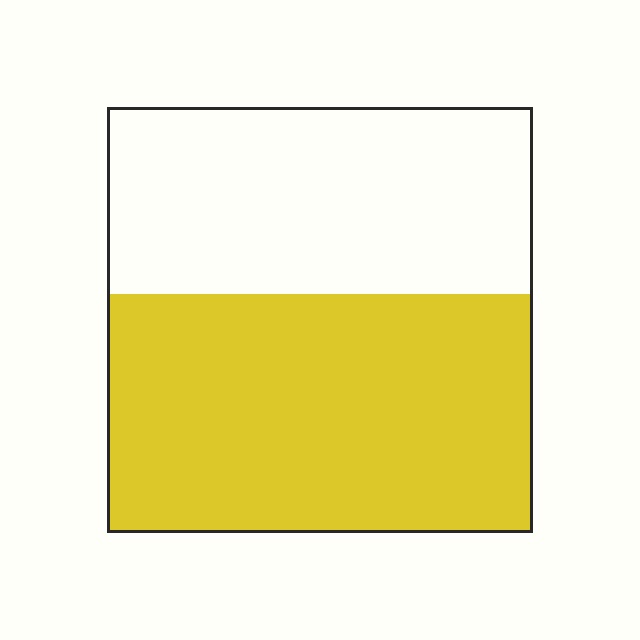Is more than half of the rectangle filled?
Yes.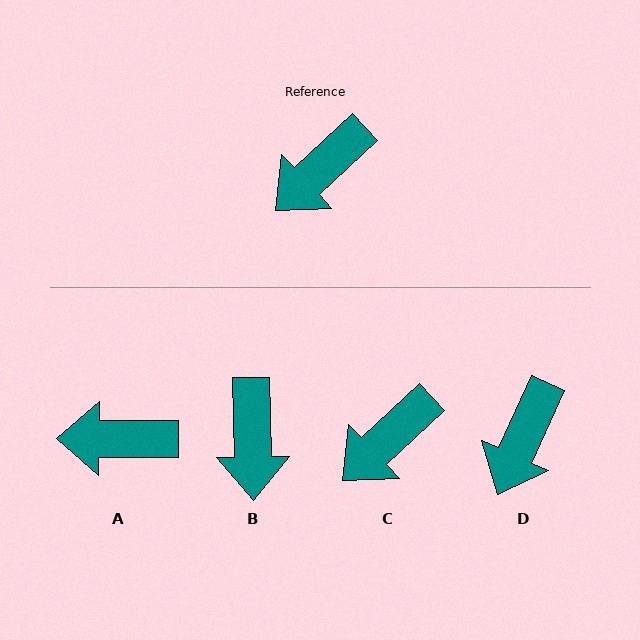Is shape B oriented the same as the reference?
No, it is off by about 48 degrees.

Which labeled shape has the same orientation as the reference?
C.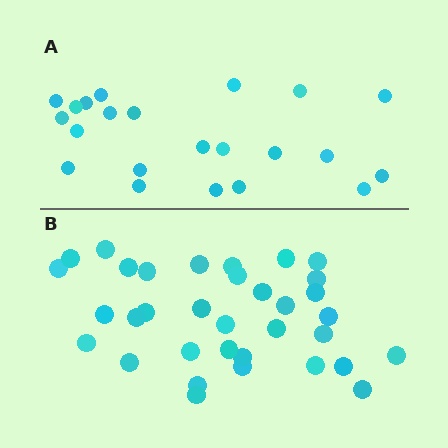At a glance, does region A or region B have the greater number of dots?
Region B (the bottom region) has more dots.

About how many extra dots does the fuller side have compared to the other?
Region B has roughly 12 or so more dots than region A.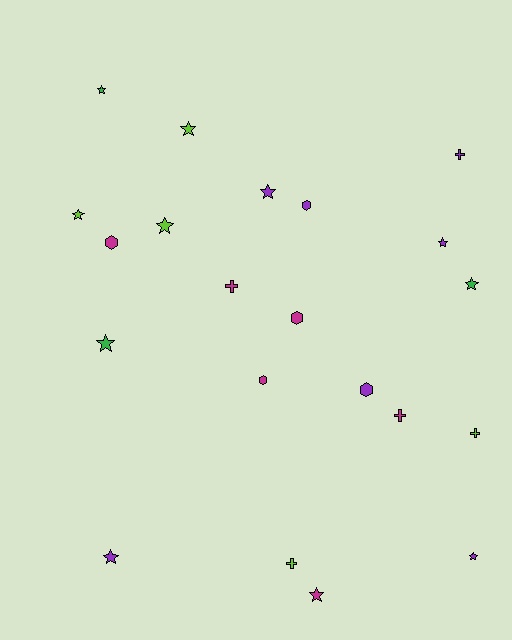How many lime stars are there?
There are 3 lime stars.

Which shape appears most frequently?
Star, with 11 objects.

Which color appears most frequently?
Purple, with 7 objects.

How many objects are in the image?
There are 21 objects.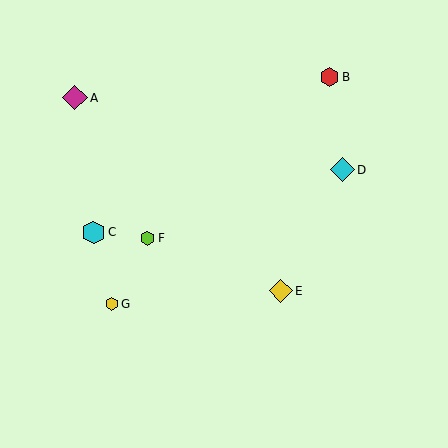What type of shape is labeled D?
Shape D is a cyan diamond.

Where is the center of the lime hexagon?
The center of the lime hexagon is at (147, 238).